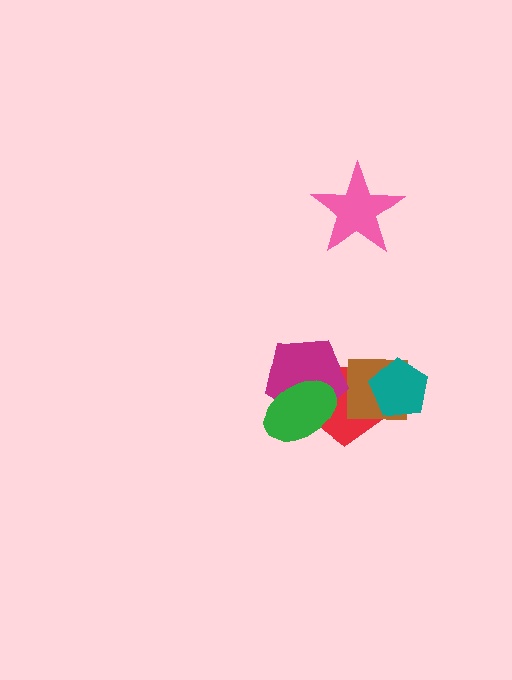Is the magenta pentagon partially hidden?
Yes, it is partially covered by another shape.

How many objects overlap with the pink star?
0 objects overlap with the pink star.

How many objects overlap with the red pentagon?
4 objects overlap with the red pentagon.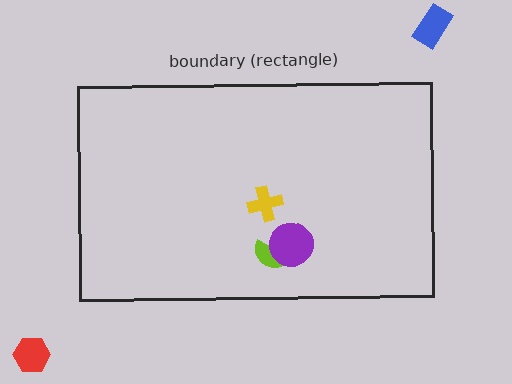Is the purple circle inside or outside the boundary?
Inside.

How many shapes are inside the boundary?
3 inside, 2 outside.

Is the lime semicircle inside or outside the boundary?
Inside.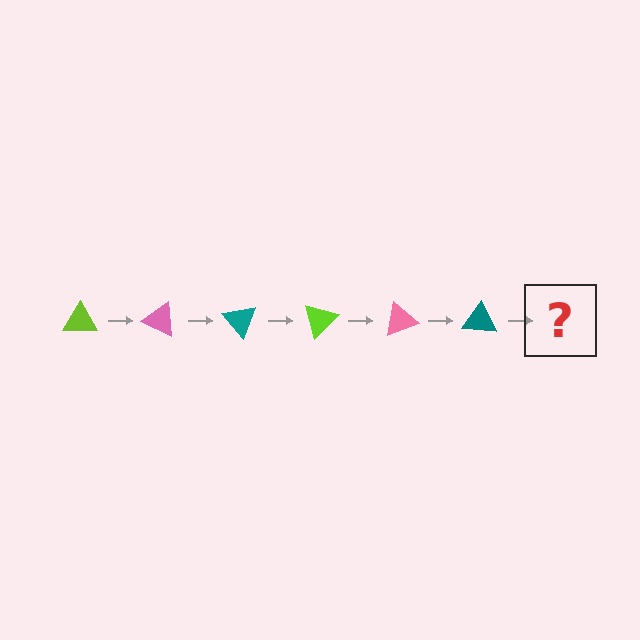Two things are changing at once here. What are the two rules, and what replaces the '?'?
The two rules are that it rotates 25 degrees each step and the color cycles through lime, pink, and teal. The '?' should be a lime triangle, rotated 150 degrees from the start.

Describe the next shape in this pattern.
It should be a lime triangle, rotated 150 degrees from the start.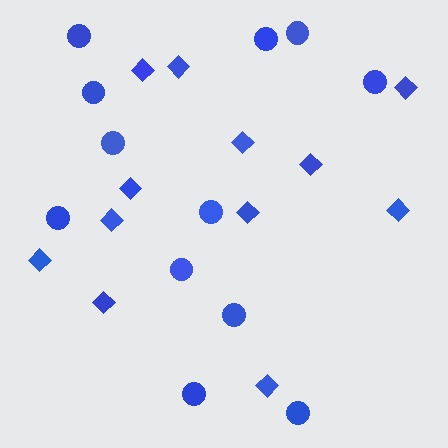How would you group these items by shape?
There are 2 groups: one group of diamonds (12) and one group of circles (12).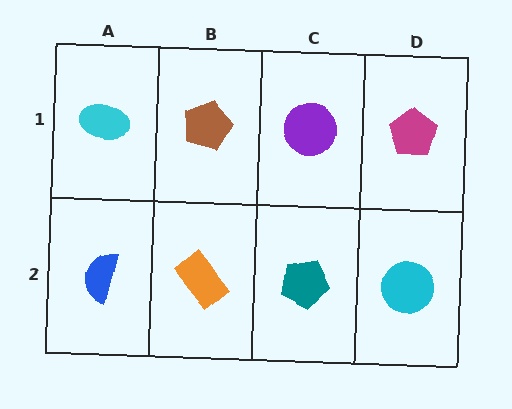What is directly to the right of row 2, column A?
An orange rectangle.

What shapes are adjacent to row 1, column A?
A blue semicircle (row 2, column A), a brown pentagon (row 1, column B).